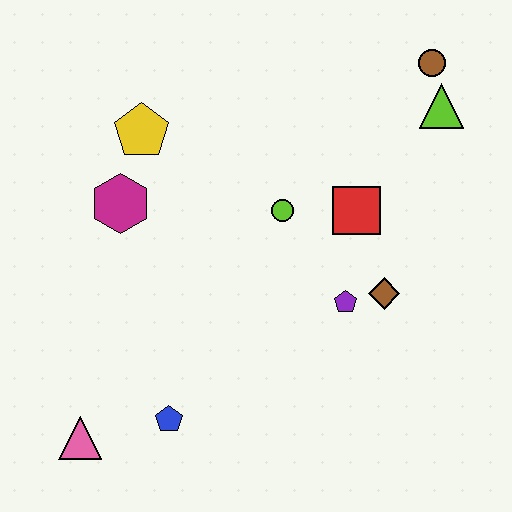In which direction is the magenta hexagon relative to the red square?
The magenta hexagon is to the left of the red square.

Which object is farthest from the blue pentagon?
The brown circle is farthest from the blue pentagon.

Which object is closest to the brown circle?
The lime triangle is closest to the brown circle.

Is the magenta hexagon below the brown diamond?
No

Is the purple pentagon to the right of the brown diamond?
No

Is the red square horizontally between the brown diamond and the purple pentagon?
Yes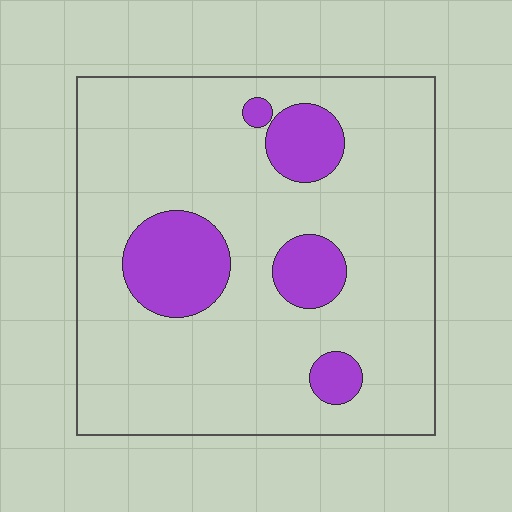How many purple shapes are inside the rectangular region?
5.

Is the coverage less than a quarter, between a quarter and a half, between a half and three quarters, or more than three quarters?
Less than a quarter.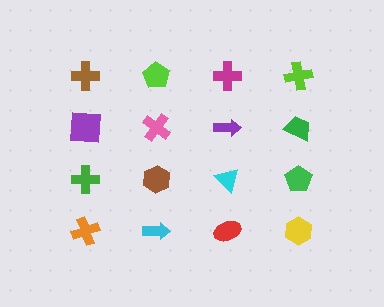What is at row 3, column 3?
A cyan triangle.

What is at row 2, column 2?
A pink cross.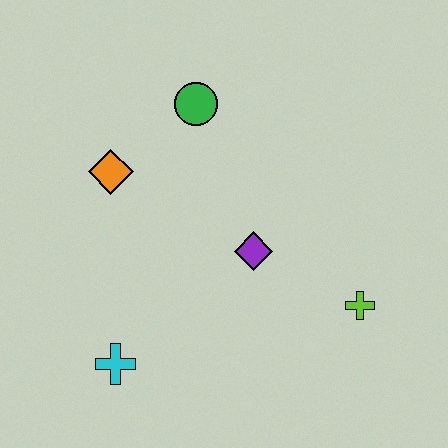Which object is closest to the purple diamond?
The lime cross is closest to the purple diamond.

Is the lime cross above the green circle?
No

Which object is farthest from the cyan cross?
The green circle is farthest from the cyan cross.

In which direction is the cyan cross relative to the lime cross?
The cyan cross is to the left of the lime cross.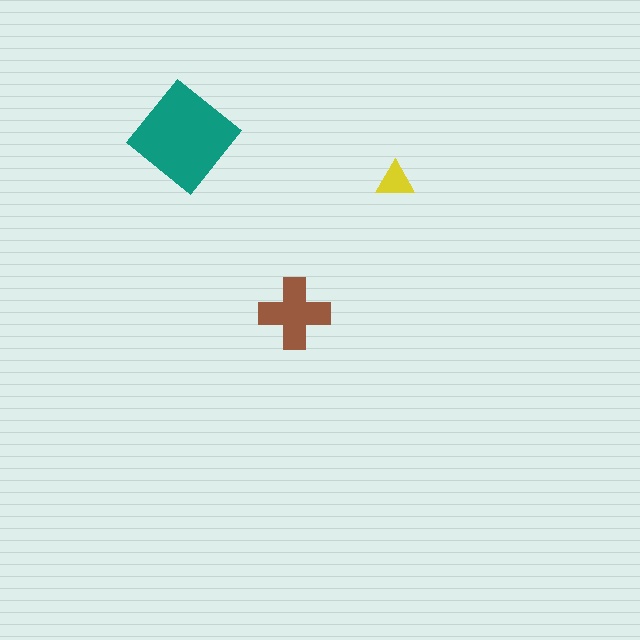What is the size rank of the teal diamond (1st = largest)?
1st.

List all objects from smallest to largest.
The yellow triangle, the brown cross, the teal diamond.